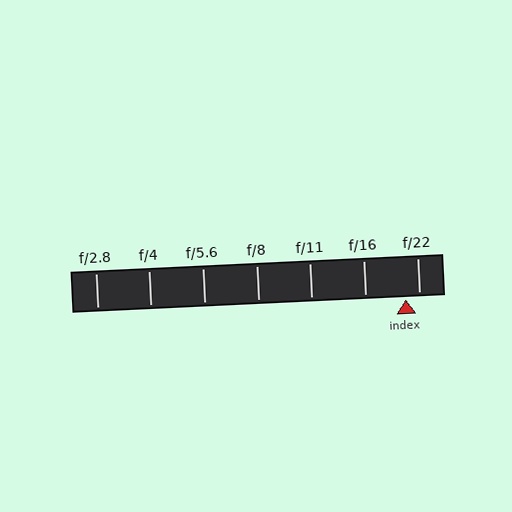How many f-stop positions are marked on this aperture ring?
There are 7 f-stop positions marked.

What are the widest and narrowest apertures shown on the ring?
The widest aperture shown is f/2.8 and the narrowest is f/22.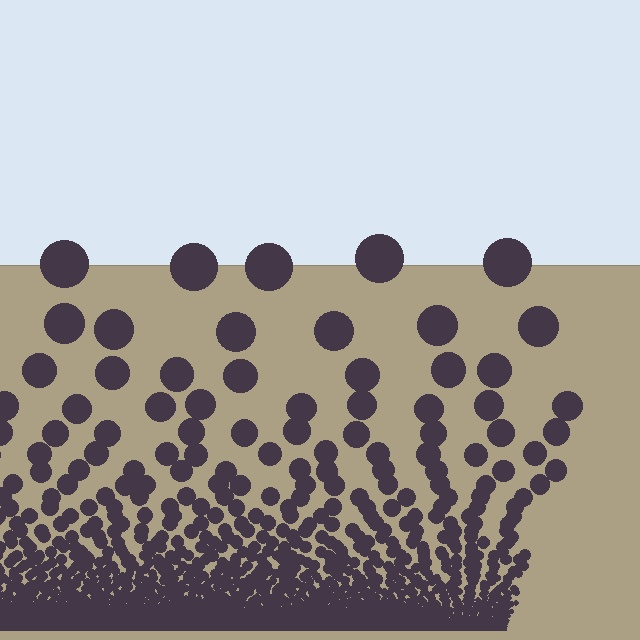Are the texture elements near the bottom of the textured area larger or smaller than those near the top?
Smaller. The gradient is inverted — elements near the bottom are smaller and denser.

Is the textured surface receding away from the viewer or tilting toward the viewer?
The surface appears to tilt toward the viewer. Texture elements get larger and sparser toward the top.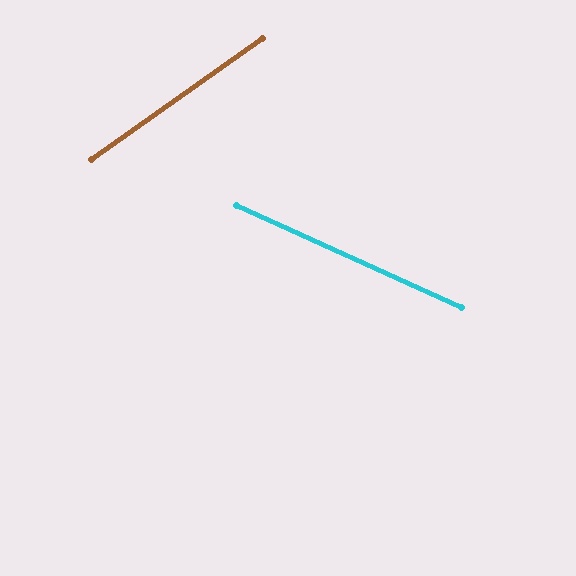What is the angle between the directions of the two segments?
Approximately 59 degrees.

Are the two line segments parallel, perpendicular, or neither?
Neither parallel nor perpendicular — they differ by about 59°.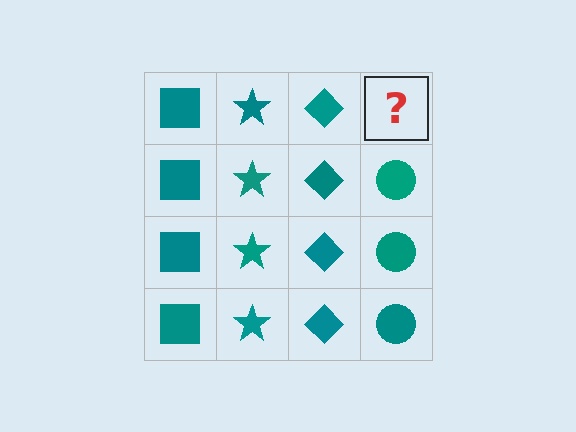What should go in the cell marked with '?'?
The missing cell should contain a teal circle.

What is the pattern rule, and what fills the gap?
The rule is that each column has a consistent shape. The gap should be filled with a teal circle.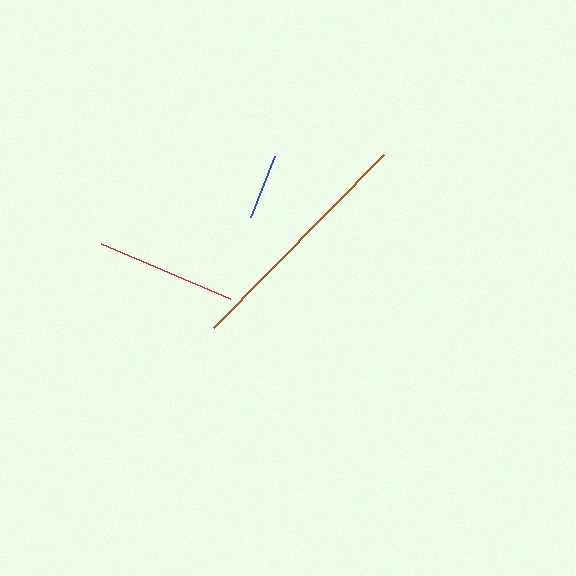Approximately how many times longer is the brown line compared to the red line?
The brown line is approximately 1.7 times the length of the red line.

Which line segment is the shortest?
The blue line is the shortest at approximately 66 pixels.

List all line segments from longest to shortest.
From longest to shortest: brown, red, blue.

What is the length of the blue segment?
The blue segment is approximately 66 pixels long.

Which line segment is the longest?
The brown line is the longest at approximately 242 pixels.